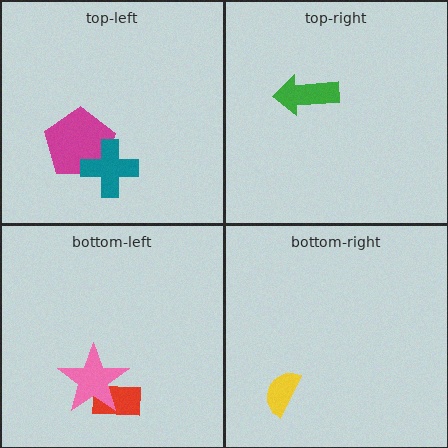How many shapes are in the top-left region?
2.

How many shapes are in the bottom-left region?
2.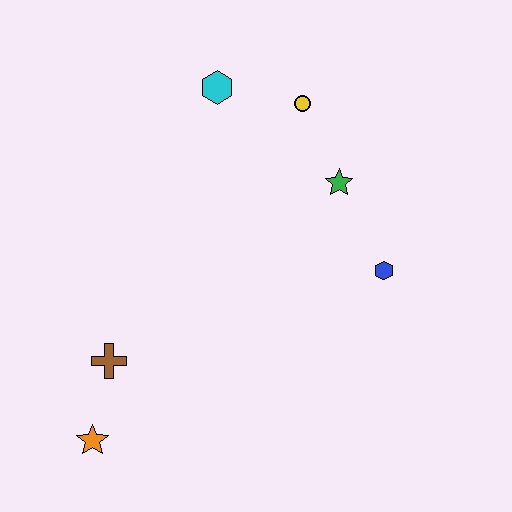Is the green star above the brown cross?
Yes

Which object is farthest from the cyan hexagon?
The orange star is farthest from the cyan hexagon.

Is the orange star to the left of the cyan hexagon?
Yes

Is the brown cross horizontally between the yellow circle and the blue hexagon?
No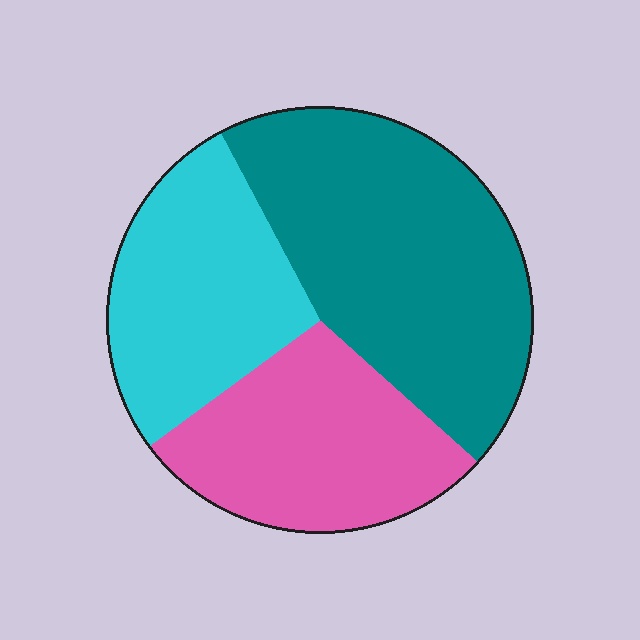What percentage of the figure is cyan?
Cyan covers around 25% of the figure.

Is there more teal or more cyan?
Teal.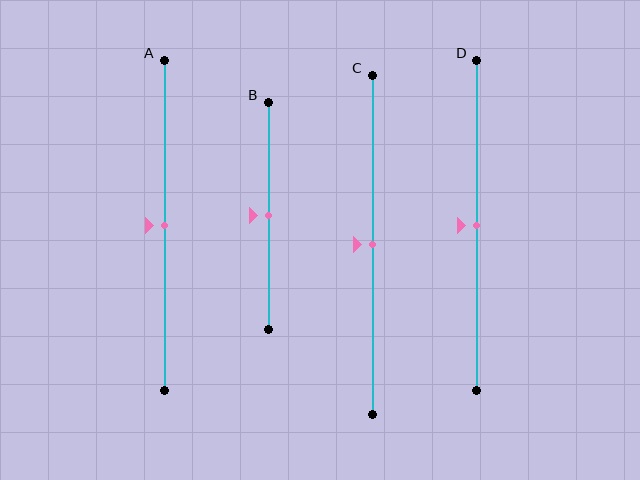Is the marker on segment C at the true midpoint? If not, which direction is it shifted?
Yes, the marker on segment C is at the true midpoint.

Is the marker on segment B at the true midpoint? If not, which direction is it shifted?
Yes, the marker on segment B is at the true midpoint.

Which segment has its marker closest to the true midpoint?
Segment A has its marker closest to the true midpoint.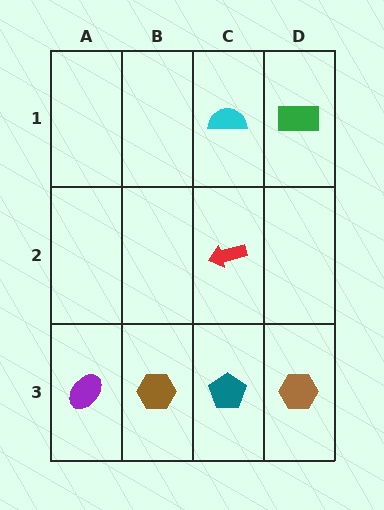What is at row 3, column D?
A brown hexagon.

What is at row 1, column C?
A cyan semicircle.